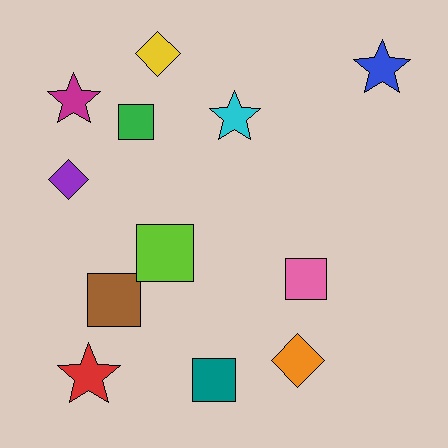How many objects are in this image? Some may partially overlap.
There are 12 objects.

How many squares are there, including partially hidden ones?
There are 5 squares.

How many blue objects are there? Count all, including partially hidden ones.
There is 1 blue object.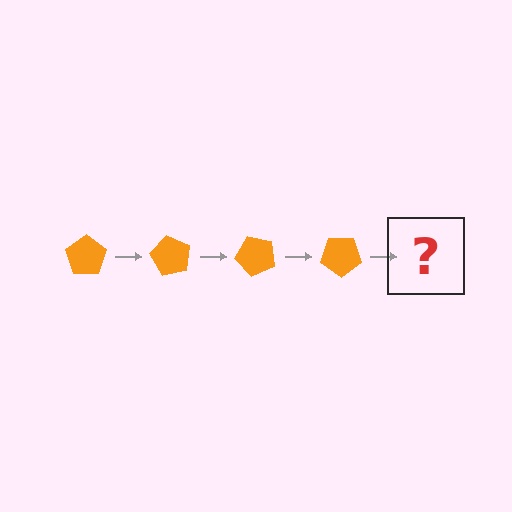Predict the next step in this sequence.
The next step is an orange pentagon rotated 240 degrees.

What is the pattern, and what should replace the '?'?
The pattern is that the pentagon rotates 60 degrees each step. The '?' should be an orange pentagon rotated 240 degrees.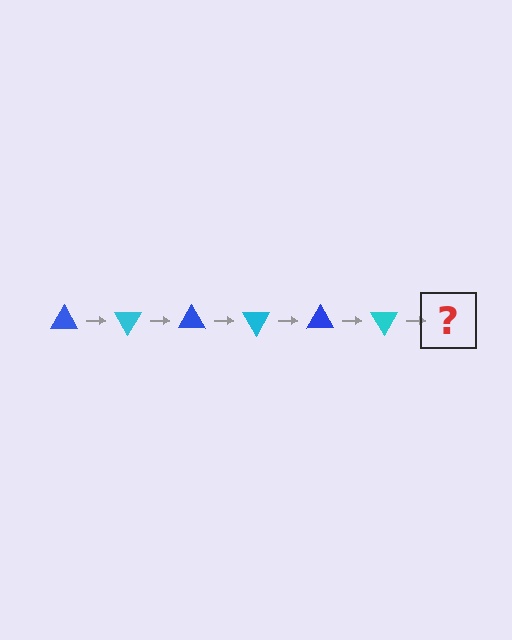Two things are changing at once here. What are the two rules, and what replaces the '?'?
The two rules are that it rotates 60 degrees each step and the color cycles through blue and cyan. The '?' should be a blue triangle, rotated 360 degrees from the start.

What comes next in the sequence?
The next element should be a blue triangle, rotated 360 degrees from the start.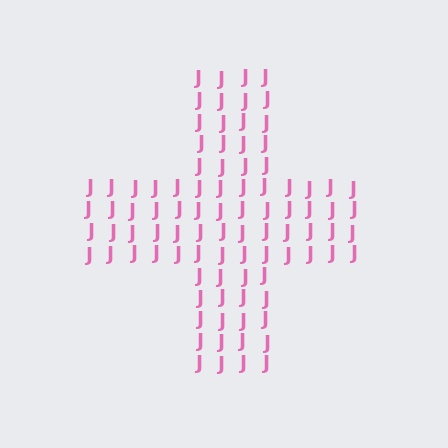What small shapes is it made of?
It is made of small letter J's.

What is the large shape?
The large shape is a cross.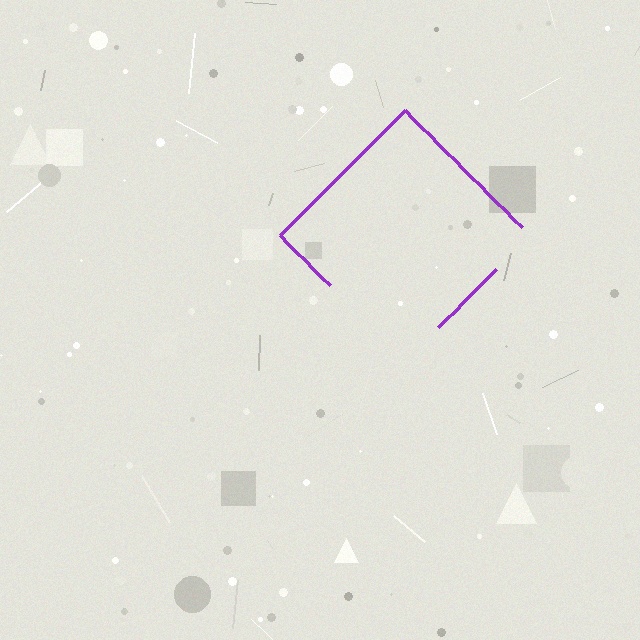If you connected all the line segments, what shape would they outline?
They would outline a diamond.